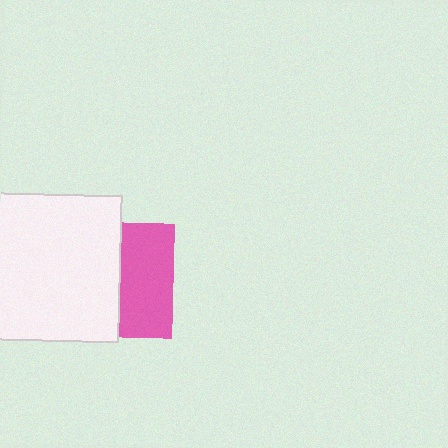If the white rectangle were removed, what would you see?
You would see the complete pink square.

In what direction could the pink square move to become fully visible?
The pink square could move right. That would shift it out from behind the white rectangle entirely.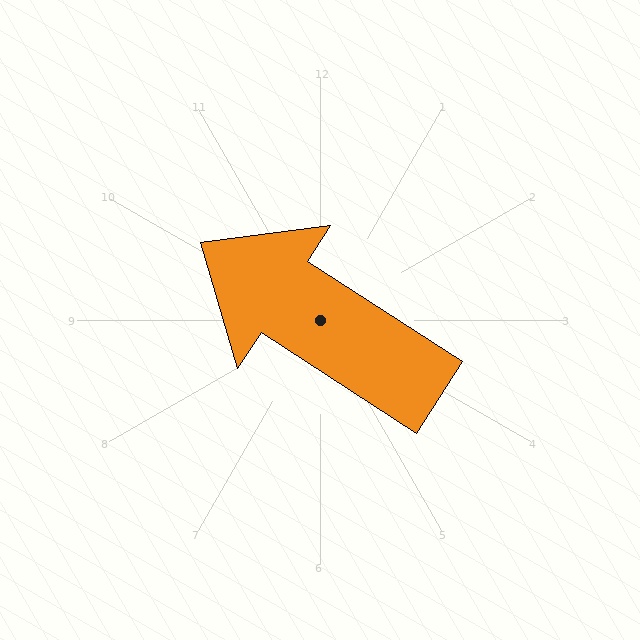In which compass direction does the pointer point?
Northwest.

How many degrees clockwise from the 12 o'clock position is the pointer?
Approximately 303 degrees.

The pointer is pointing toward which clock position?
Roughly 10 o'clock.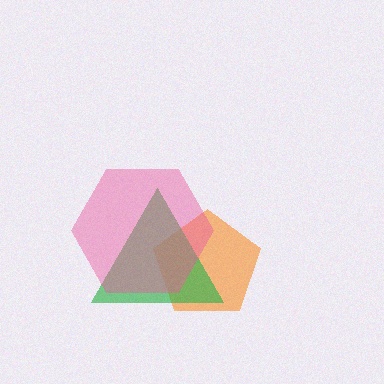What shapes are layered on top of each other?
The layered shapes are: an orange pentagon, a green triangle, a pink hexagon.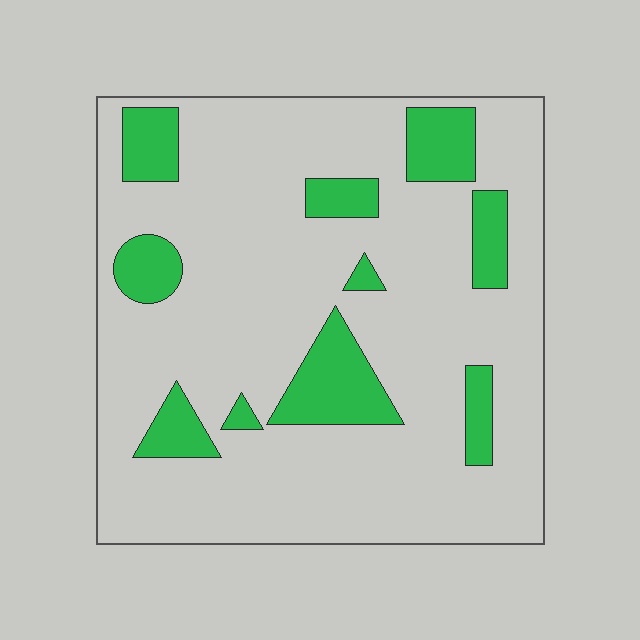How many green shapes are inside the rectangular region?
10.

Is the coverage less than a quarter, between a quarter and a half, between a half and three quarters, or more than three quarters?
Less than a quarter.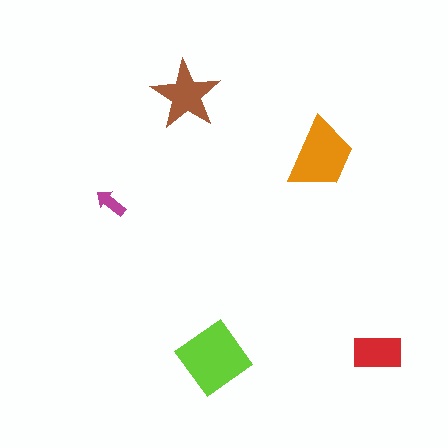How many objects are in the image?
There are 5 objects in the image.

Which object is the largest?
The lime diamond.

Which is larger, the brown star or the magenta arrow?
The brown star.